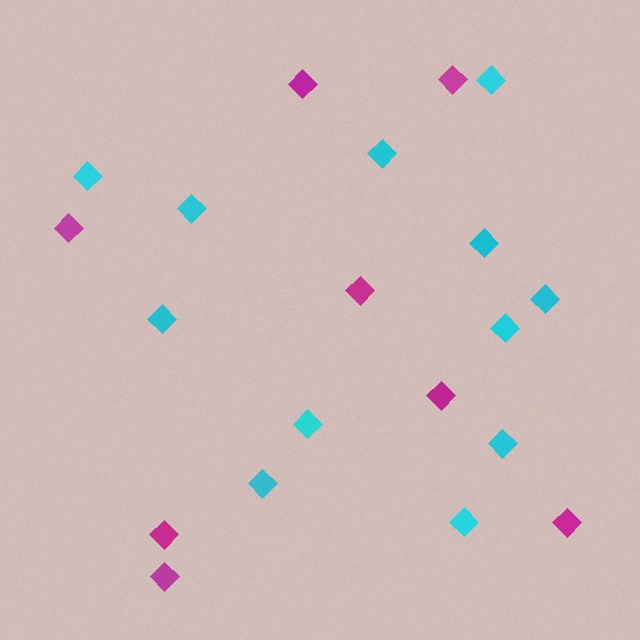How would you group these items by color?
There are 2 groups: one group of cyan diamonds (12) and one group of magenta diamonds (8).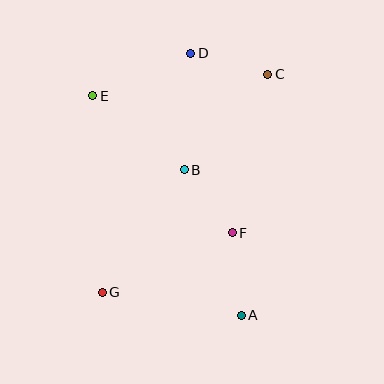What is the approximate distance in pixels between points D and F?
The distance between D and F is approximately 185 pixels.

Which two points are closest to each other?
Points B and F are closest to each other.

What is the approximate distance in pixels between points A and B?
The distance between A and B is approximately 156 pixels.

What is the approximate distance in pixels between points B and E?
The distance between B and E is approximately 118 pixels.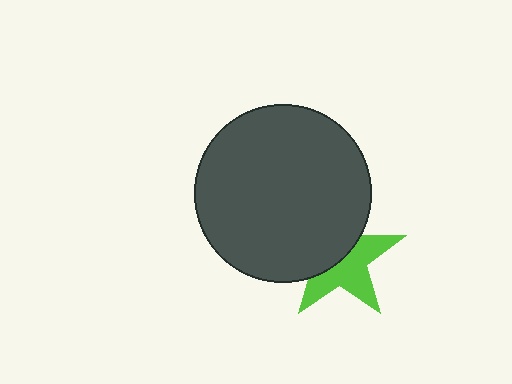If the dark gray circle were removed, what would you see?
You would see the complete lime star.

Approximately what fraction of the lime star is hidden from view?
Roughly 47% of the lime star is hidden behind the dark gray circle.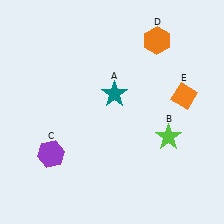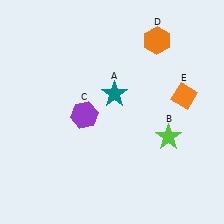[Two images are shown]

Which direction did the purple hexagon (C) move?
The purple hexagon (C) moved up.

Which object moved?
The purple hexagon (C) moved up.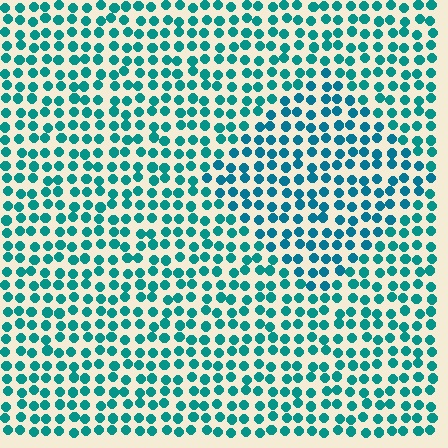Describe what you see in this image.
The image is filled with small teal elements in a uniform arrangement. A diamond-shaped region is visible where the elements are tinted to a slightly different hue, forming a subtle color boundary.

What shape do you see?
I see a diamond.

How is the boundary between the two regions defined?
The boundary is defined purely by a slight shift in hue (about 18 degrees). Spacing, size, and orientation are identical on both sides.